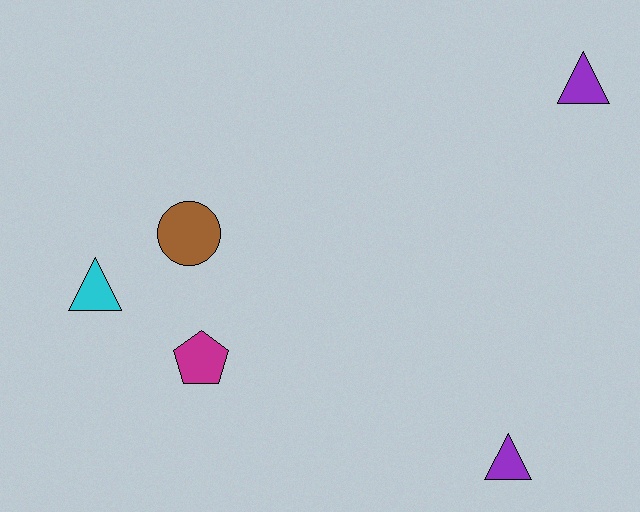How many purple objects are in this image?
There are 2 purple objects.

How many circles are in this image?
There is 1 circle.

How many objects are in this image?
There are 5 objects.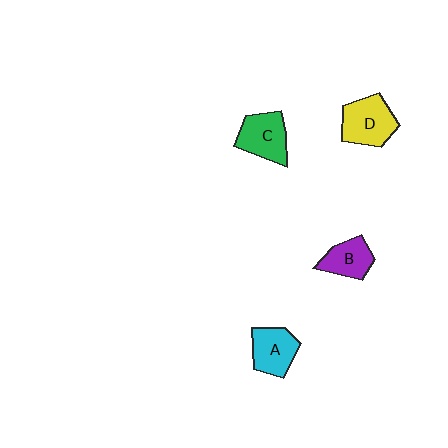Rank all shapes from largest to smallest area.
From largest to smallest: D (yellow), C (green), A (cyan), B (purple).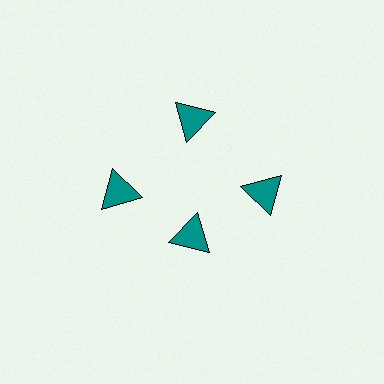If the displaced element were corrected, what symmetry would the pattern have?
It would have 4-fold rotational symmetry — the pattern would map onto itself every 90 degrees.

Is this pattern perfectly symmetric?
No. The 4 teal triangles are arranged in a ring, but one element near the 6 o'clock position is pulled inward toward the center, breaking the 4-fold rotational symmetry.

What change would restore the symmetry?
The symmetry would be restored by moving it outward, back onto the ring so that all 4 triangles sit at equal angles and equal distance from the center.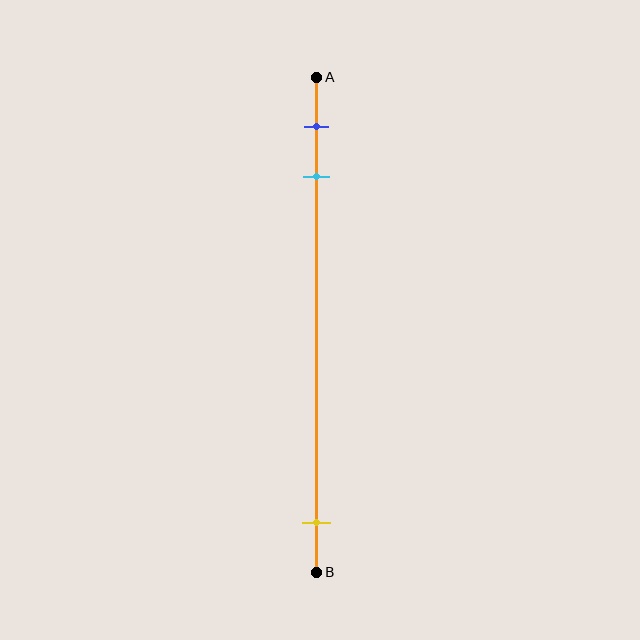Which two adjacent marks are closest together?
The blue and cyan marks are the closest adjacent pair.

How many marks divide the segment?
There are 3 marks dividing the segment.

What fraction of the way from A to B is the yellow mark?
The yellow mark is approximately 90% (0.9) of the way from A to B.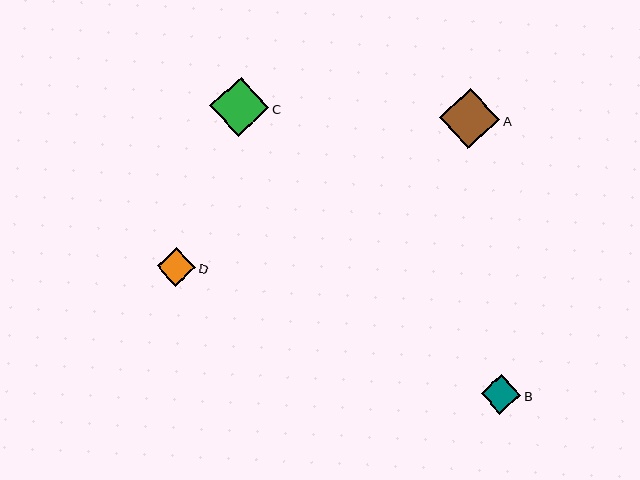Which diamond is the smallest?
Diamond D is the smallest with a size of approximately 38 pixels.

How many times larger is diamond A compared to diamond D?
Diamond A is approximately 1.6 times the size of diamond D.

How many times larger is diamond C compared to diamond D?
Diamond C is approximately 1.5 times the size of diamond D.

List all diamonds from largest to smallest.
From largest to smallest: A, C, B, D.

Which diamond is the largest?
Diamond A is the largest with a size of approximately 60 pixels.